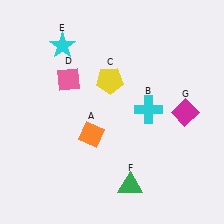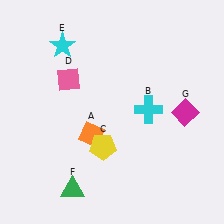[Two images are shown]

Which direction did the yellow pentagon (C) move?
The yellow pentagon (C) moved down.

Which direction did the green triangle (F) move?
The green triangle (F) moved left.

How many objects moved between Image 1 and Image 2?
2 objects moved between the two images.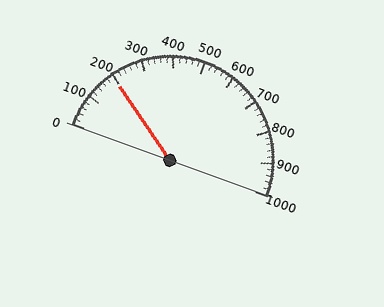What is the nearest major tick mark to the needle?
The nearest major tick mark is 200.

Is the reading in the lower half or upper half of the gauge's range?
The reading is in the lower half of the range (0 to 1000).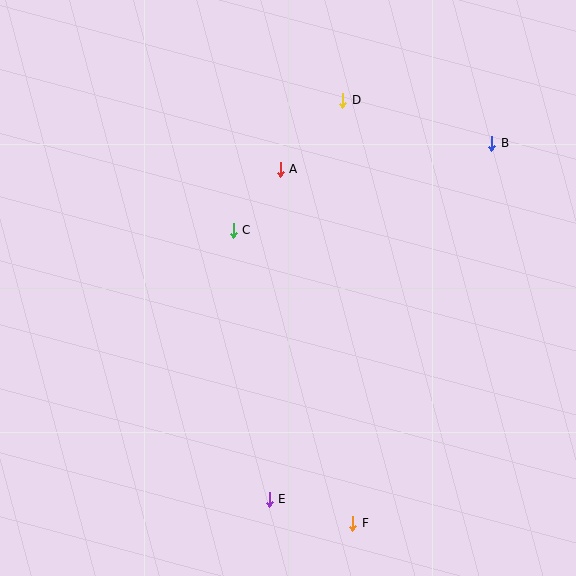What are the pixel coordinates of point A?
Point A is at (280, 169).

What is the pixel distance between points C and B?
The distance between C and B is 273 pixels.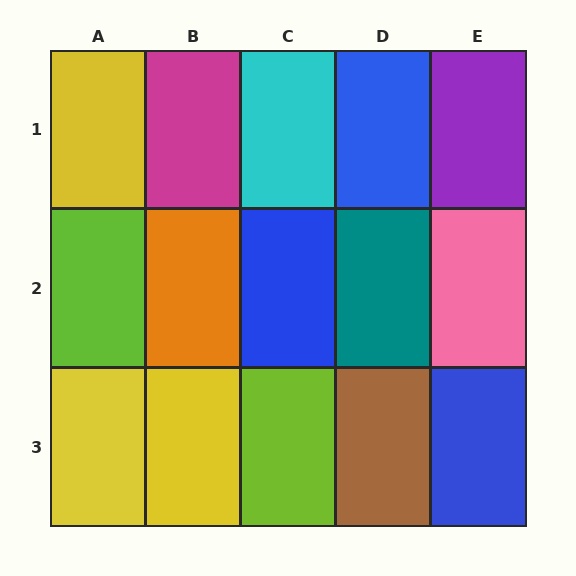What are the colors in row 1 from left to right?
Yellow, magenta, cyan, blue, purple.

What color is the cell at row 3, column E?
Blue.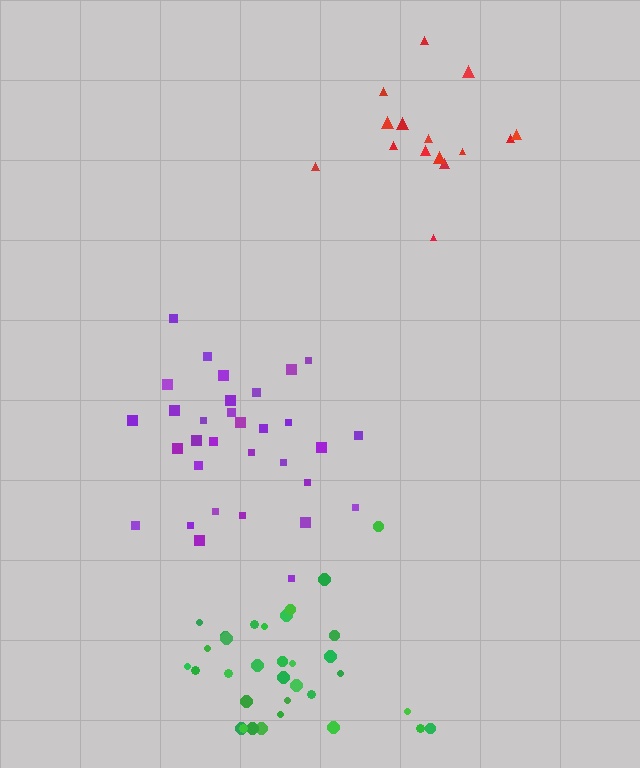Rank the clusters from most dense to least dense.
purple, green, red.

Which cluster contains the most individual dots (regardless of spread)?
Green (33).